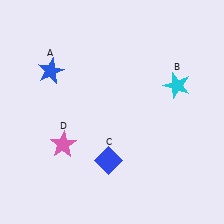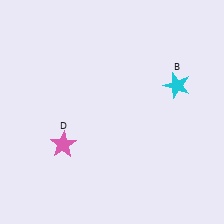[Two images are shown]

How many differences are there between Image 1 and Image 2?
There are 2 differences between the two images.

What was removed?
The blue diamond (C), the blue star (A) were removed in Image 2.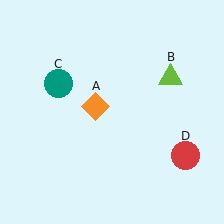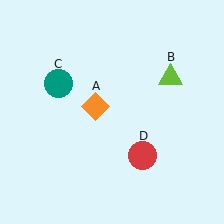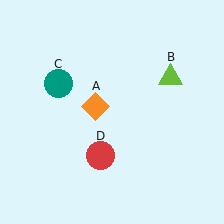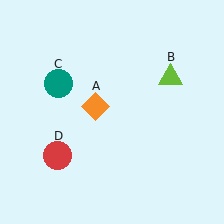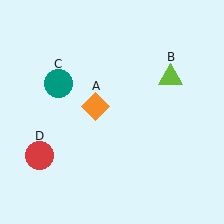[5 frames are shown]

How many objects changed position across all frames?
1 object changed position: red circle (object D).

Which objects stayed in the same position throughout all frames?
Orange diamond (object A) and lime triangle (object B) and teal circle (object C) remained stationary.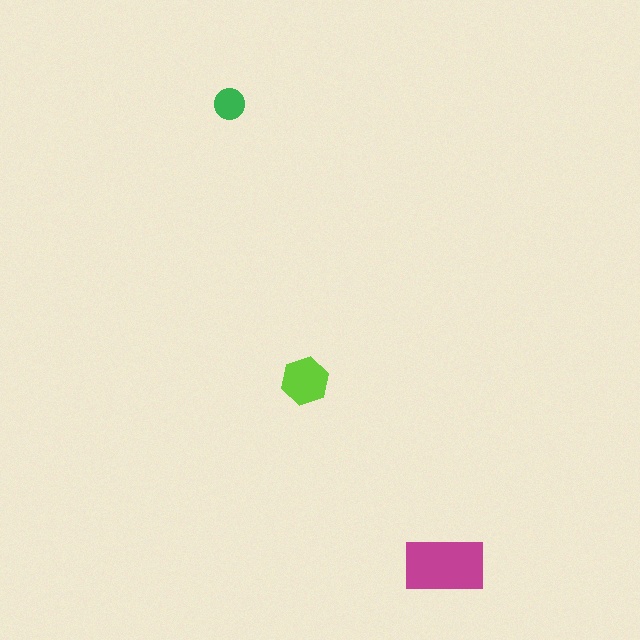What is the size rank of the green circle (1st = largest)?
3rd.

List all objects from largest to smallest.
The magenta rectangle, the lime hexagon, the green circle.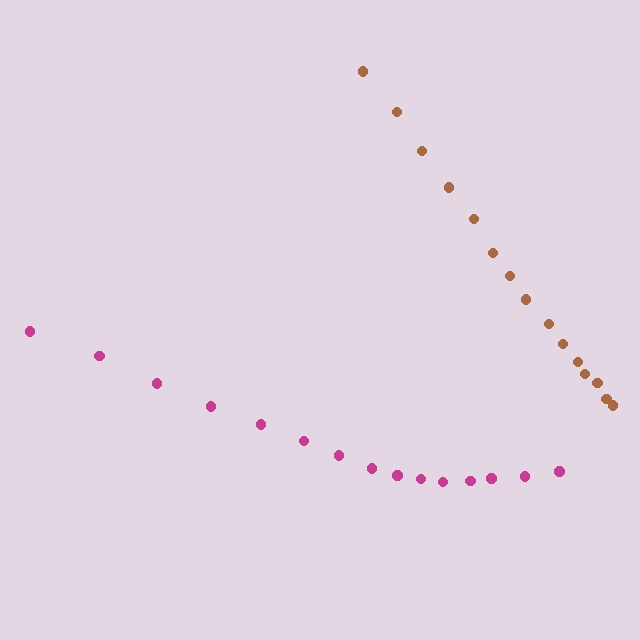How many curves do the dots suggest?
There are 2 distinct paths.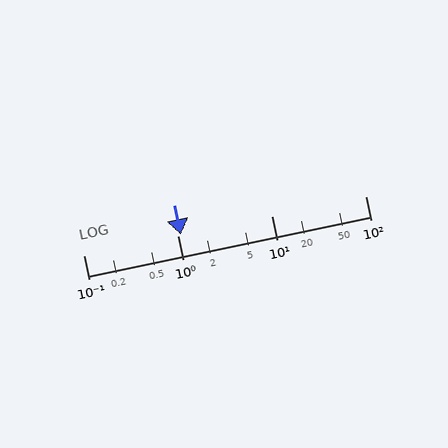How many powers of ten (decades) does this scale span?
The scale spans 3 decades, from 0.1 to 100.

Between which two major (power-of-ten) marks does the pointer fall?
The pointer is between 1 and 10.